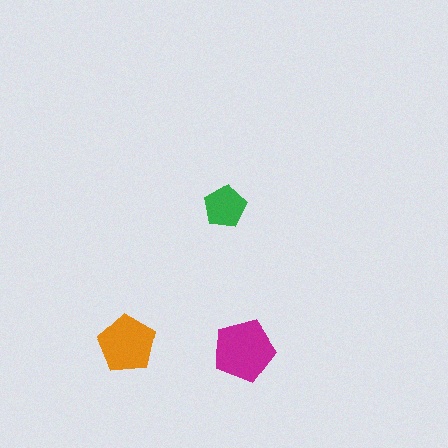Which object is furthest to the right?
The magenta pentagon is rightmost.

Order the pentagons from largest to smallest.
the magenta one, the orange one, the green one.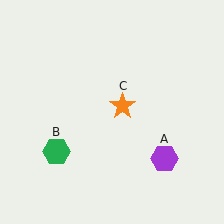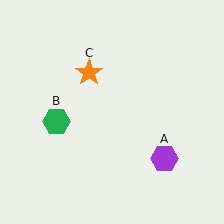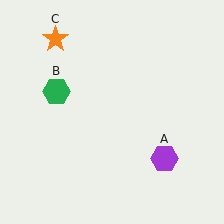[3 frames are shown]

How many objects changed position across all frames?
2 objects changed position: green hexagon (object B), orange star (object C).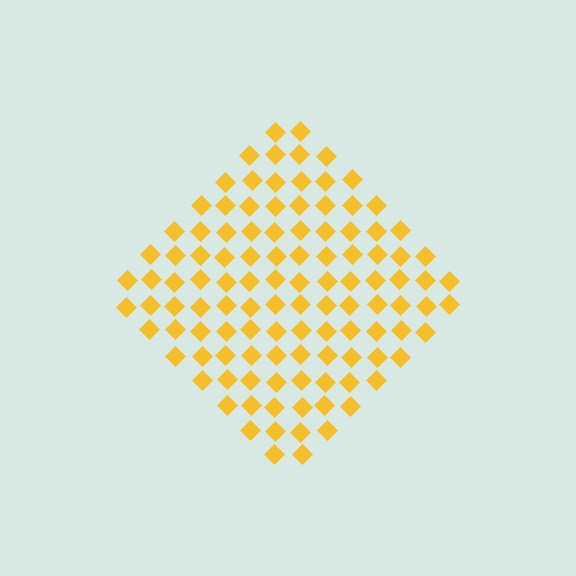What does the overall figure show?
The overall figure shows a diamond.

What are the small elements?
The small elements are diamonds.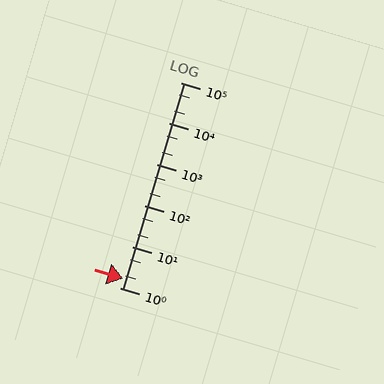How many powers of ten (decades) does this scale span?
The scale spans 5 decades, from 1 to 100000.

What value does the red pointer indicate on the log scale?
The pointer indicates approximately 1.7.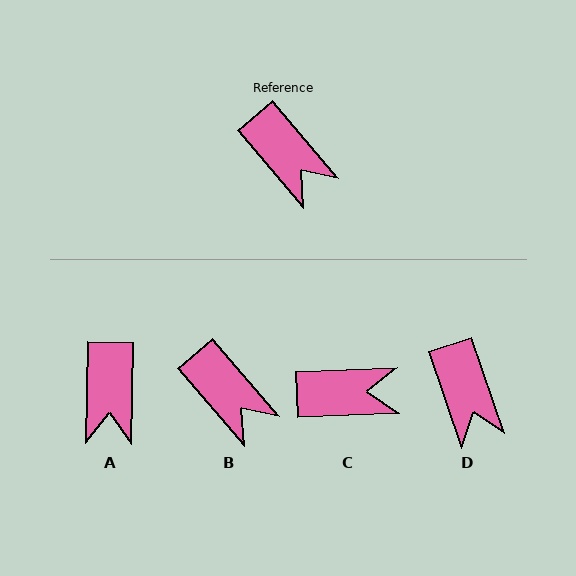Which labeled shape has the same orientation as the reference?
B.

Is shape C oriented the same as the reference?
No, it is off by about 52 degrees.